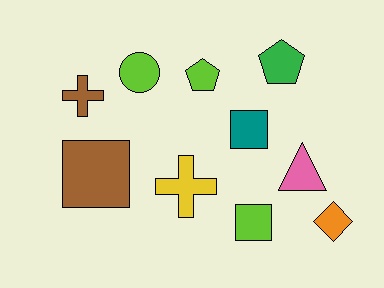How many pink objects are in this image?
There is 1 pink object.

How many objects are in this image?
There are 10 objects.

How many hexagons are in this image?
There are no hexagons.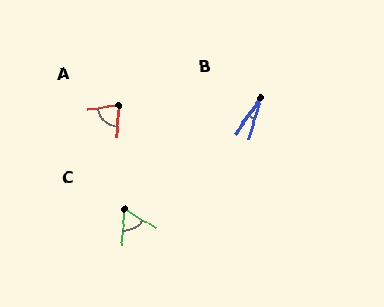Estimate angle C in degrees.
Approximately 64 degrees.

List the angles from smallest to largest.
B (19°), C (64°), A (78°).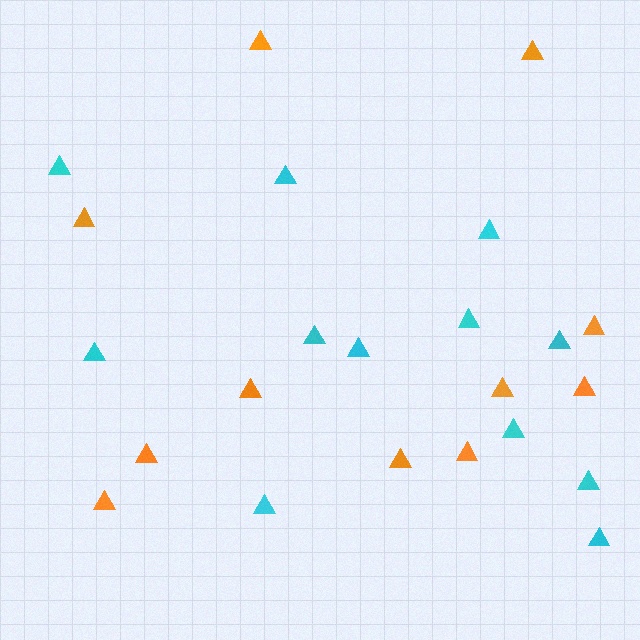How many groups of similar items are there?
There are 2 groups: one group of cyan triangles (12) and one group of orange triangles (11).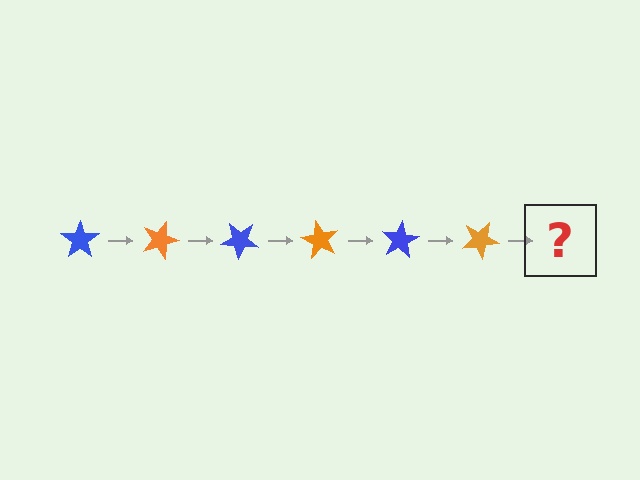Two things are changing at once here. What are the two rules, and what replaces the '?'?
The two rules are that it rotates 20 degrees each step and the color cycles through blue and orange. The '?' should be a blue star, rotated 120 degrees from the start.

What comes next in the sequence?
The next element should be a blue star, rotated 120 degrees from the start.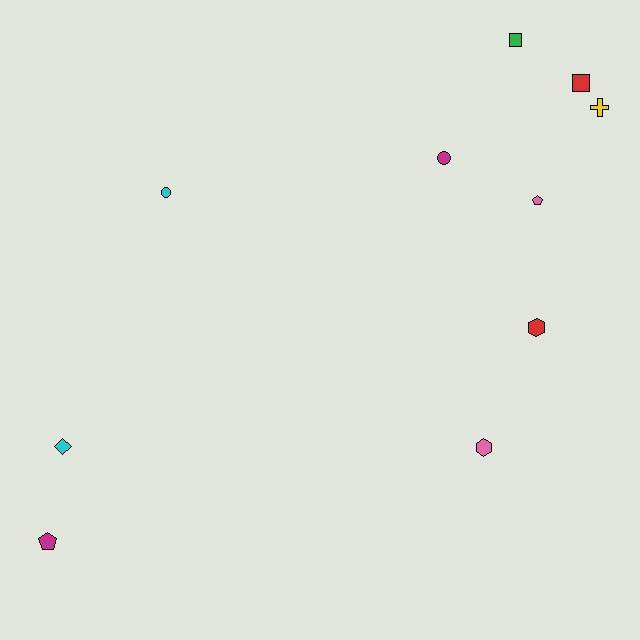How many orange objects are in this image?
There are no orange objects.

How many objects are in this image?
There are 10 objects.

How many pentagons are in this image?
There are 2 pentagons.